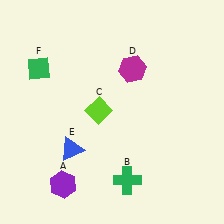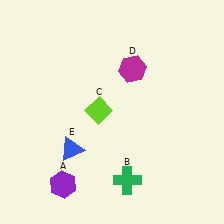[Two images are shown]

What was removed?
The green diamond (F) was removed in Image 2.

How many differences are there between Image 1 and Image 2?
There is 1 difference between the two images.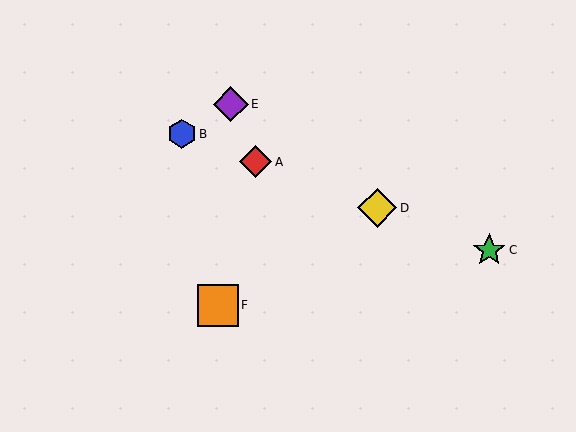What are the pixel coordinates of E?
Object E is at (231, 104).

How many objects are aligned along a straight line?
4 objects (A, B, C, D) are aligned along a straight line.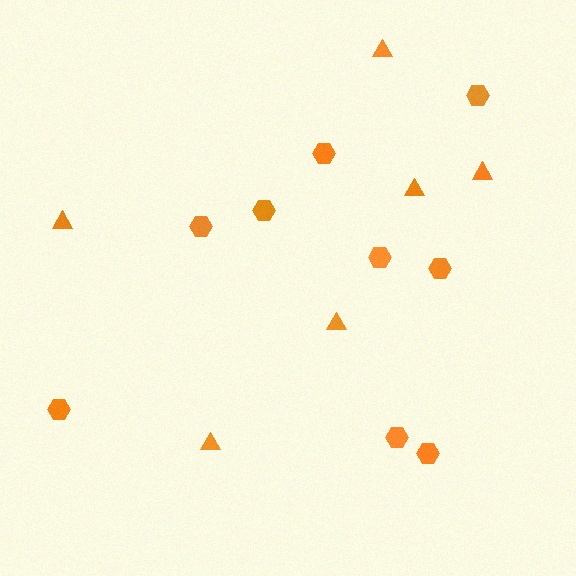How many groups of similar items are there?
There are 2 groups: one group of triangles (6) and one group of hexagons (9).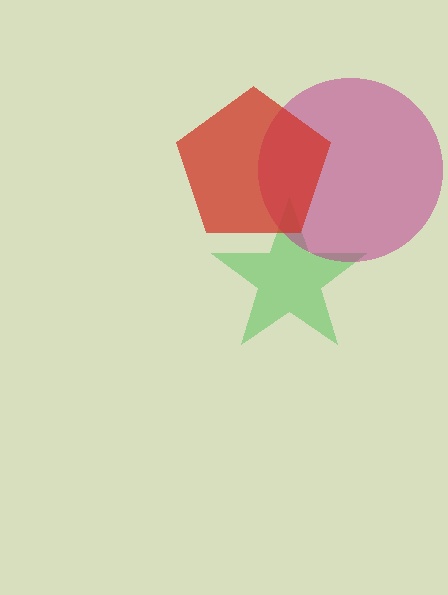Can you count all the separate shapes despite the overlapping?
Yes, there are 3 separate shapes.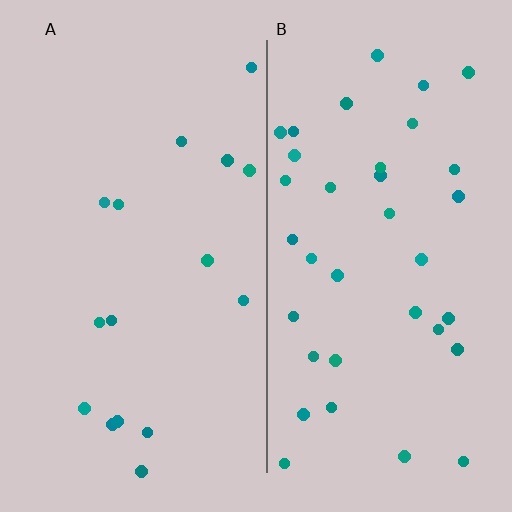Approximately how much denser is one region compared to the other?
Approximately 2.3× — region B over region A.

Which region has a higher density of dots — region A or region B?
B (the right).